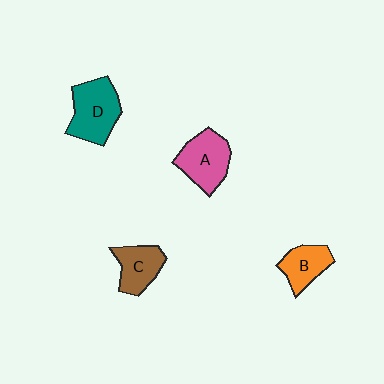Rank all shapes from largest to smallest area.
From largest to smallest: D (teal), A (pink), C (brown), B (orange).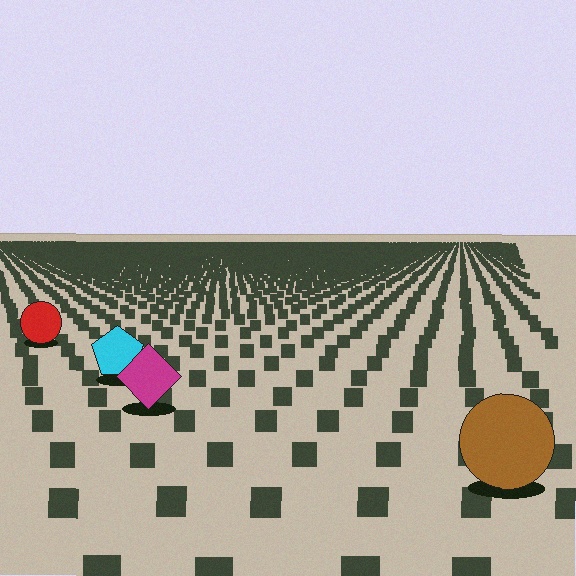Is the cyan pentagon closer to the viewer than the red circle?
Yes. The cyan pentagon is closer — you can tell from the texture gradient: the ground texture is coarser near it.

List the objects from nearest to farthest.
From nearest to farthest: the brown circle, the magenta diamond, the cyan pentagon, the red circle.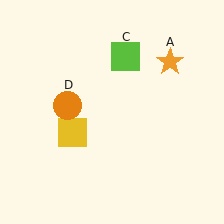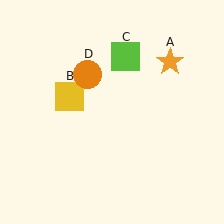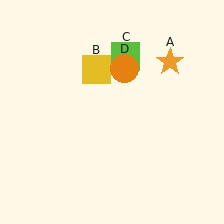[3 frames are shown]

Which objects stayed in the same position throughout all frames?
Orange star (object A) and lime square (object C) remained stationary.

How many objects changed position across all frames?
2 objects changed position: yellow square (object B), orange circle (object D).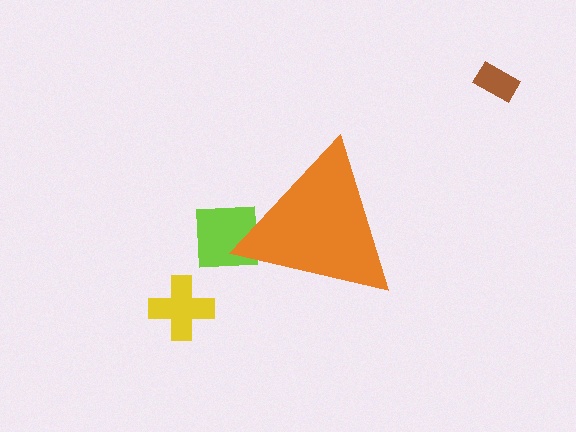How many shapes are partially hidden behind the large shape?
1 shape is partially hidden.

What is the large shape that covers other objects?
An orange triangle.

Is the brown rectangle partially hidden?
No, the brown rectangle is fully visible.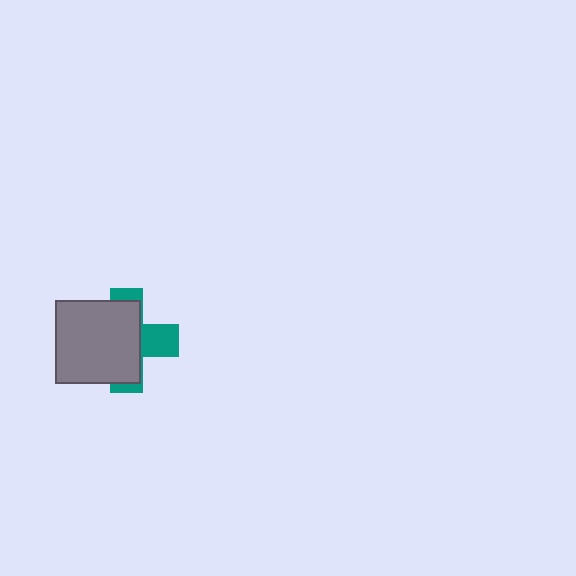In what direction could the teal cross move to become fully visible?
The teal cross could move right. That would shift it out from behind the gray rectangle entirely.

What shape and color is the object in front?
The object in front is a gray rectangle.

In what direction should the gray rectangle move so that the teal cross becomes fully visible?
The gray rectangle should move left. That is the shortest direction to clear the overlap and leave the teal cross fully visible.